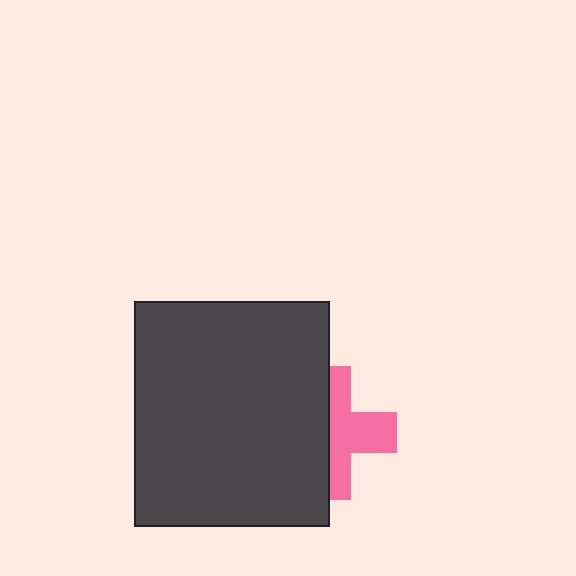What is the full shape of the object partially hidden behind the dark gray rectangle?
The partially hidden object is a pink cross.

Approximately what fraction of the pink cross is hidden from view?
Roughly 49% of the pink cross is hidden behind the dark gray rectangle.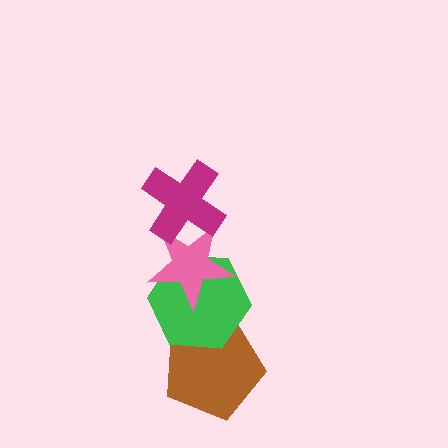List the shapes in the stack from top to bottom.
From top to bottom: the magenta cross, the pink star, the green hexagon, the brown pentagon.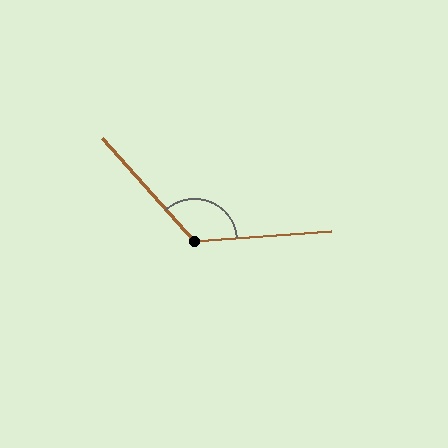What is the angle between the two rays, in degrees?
Approximately 128 degrees.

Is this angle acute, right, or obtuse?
It is obtuse.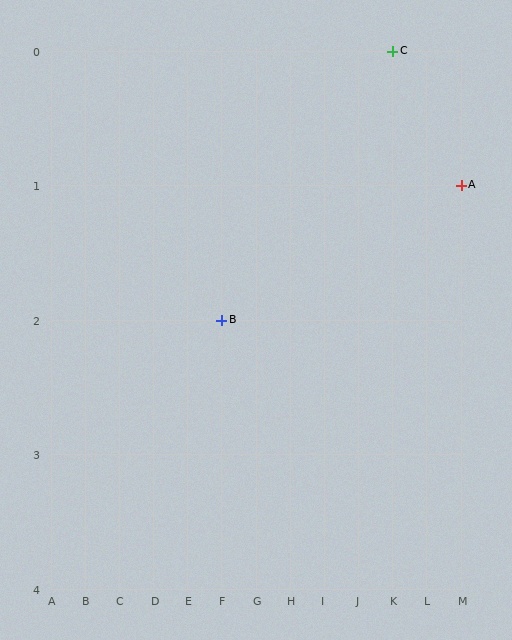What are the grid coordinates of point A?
Point A is at grid coordinates (M, 1).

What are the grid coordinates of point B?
Point B is at grid coordinates (F, 2).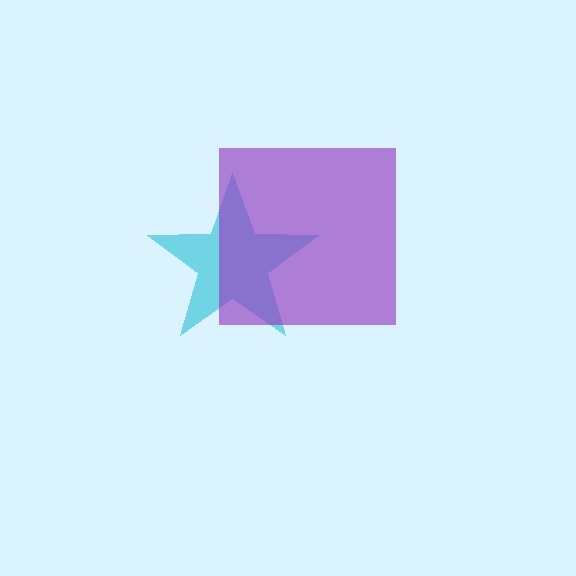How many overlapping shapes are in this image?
There are 2 overlapping shapes in the image.